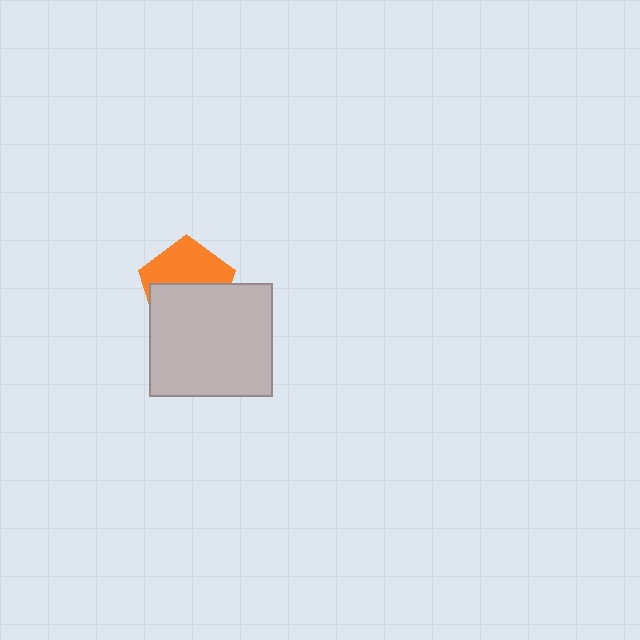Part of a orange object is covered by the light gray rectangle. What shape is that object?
It is a pentagon.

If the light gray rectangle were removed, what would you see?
You would see the complete orange pentagon.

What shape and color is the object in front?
The object in front is a light gray rectangle.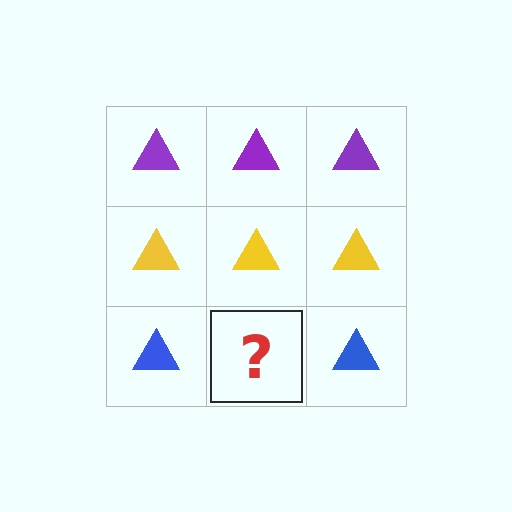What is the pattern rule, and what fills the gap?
The rule is that each row has a consistent color. The gap should be filled with a blue triangle.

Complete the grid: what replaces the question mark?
The question mark should be replaced with a blue triangle.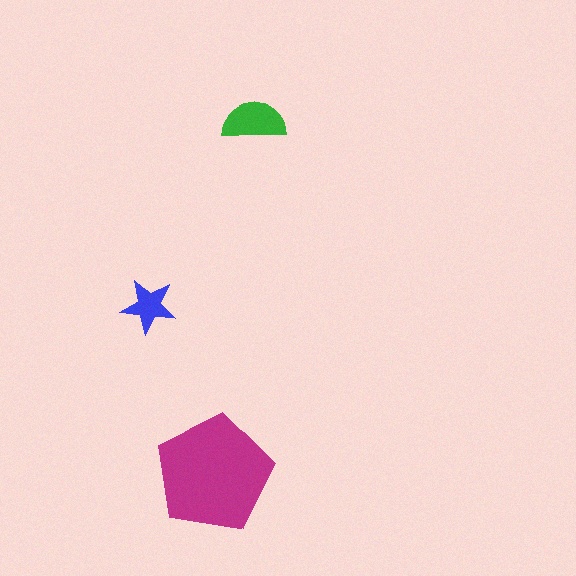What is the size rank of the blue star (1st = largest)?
3rd.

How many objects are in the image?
There are 3 objects in the image.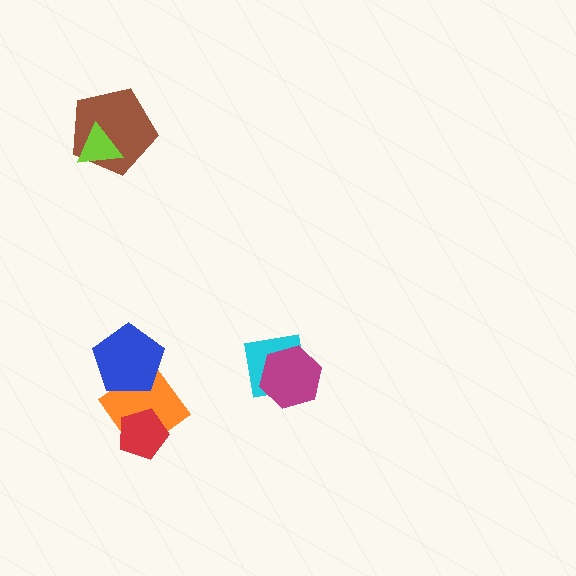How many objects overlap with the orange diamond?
2 objects overlap with the orange diamond.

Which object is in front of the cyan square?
The magenta hexagon is in front of the cyan square.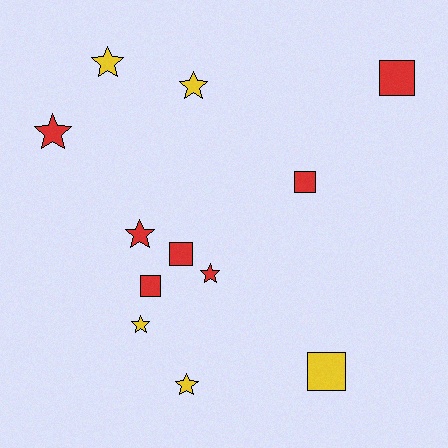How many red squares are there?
There are 4 red squares.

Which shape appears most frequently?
Star, with 7 objects.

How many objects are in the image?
There are 12 objects.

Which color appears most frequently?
Red, with 7 objects.